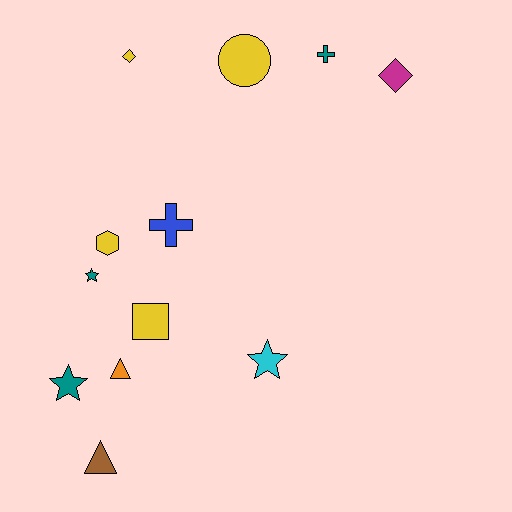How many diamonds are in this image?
There are 2 diamonds.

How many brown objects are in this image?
There is 1 brown object.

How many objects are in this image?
There are 12 objects.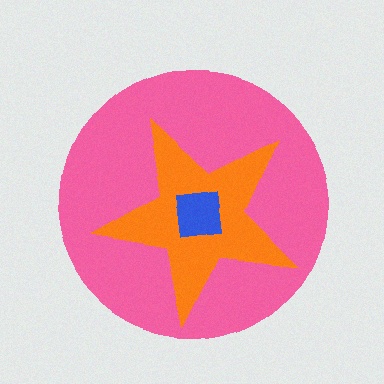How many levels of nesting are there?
3.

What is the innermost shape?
The blue square.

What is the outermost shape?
The pink circle.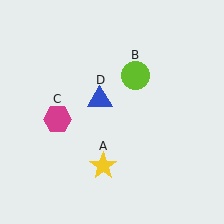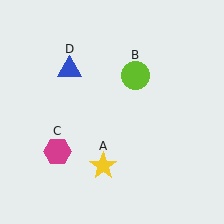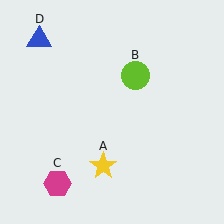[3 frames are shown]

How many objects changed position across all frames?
2 objects changed position: magenta hexagon (object C), blue triangle (object D).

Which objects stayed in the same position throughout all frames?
Yellow star (object A) and lime circle (object B) remained stationary.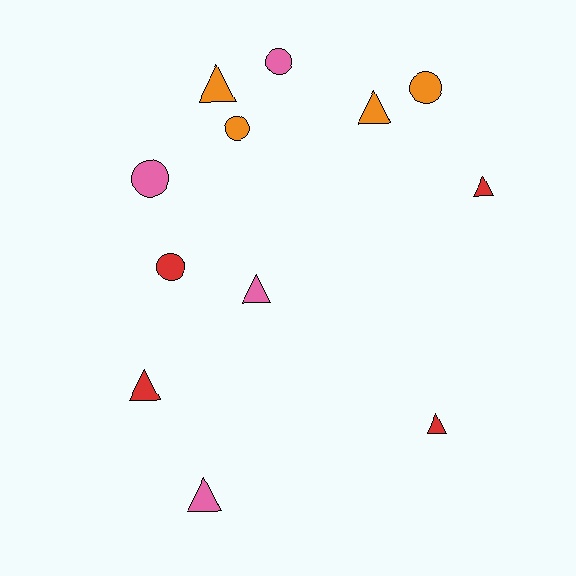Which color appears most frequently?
Red, with 4 objects.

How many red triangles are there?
There are 3 red triangles.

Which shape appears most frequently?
Triangle, with 7 objects.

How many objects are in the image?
There are 12 objects.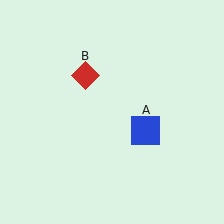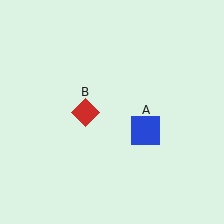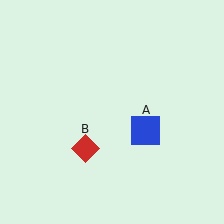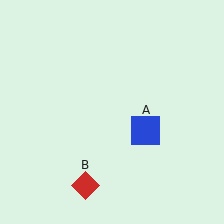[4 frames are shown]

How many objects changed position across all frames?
1 object changed position: red diamond (object B).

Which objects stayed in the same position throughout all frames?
Blue square (object A) remained stationary.